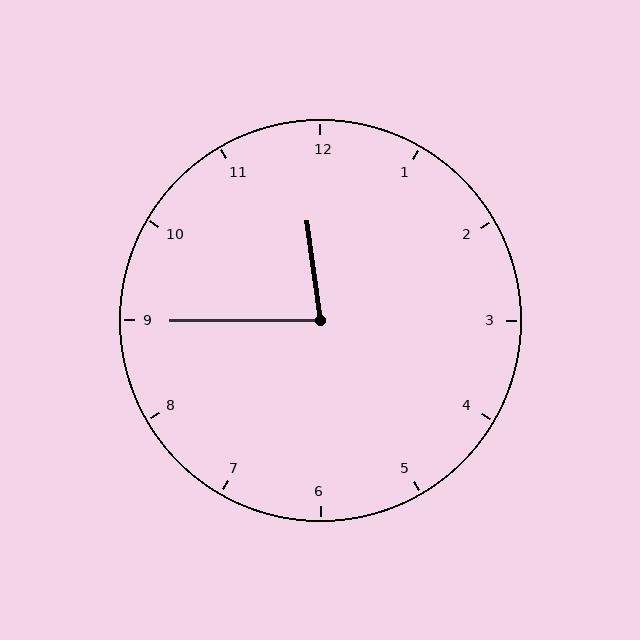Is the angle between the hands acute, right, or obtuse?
It is acute.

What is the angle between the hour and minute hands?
Approximately 82 degrees.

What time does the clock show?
11:45.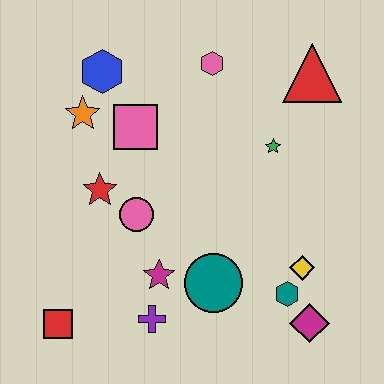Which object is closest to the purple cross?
The magenta star is closest to the purple cross.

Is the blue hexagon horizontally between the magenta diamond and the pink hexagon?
No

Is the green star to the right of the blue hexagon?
Yes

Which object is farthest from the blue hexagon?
The magenta diamond is farthest from the blue hexagon.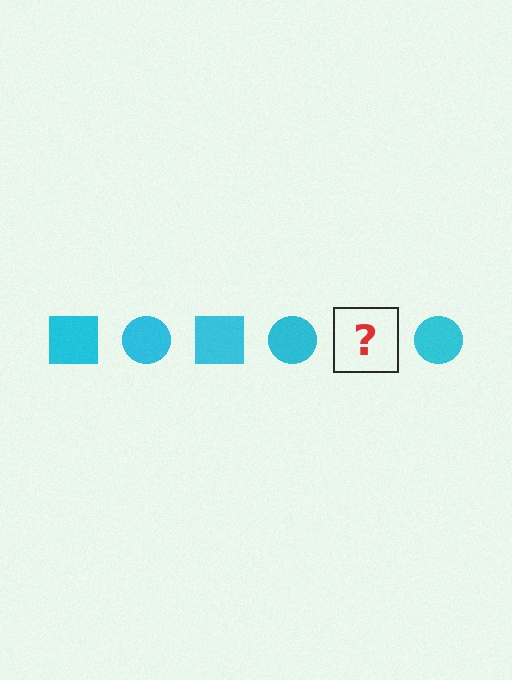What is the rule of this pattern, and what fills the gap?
The rule is that the pattern cycles through square, circle shapes in cyan. The gap should be filled with a cyan square.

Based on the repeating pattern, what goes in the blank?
The blank should be a cyan square.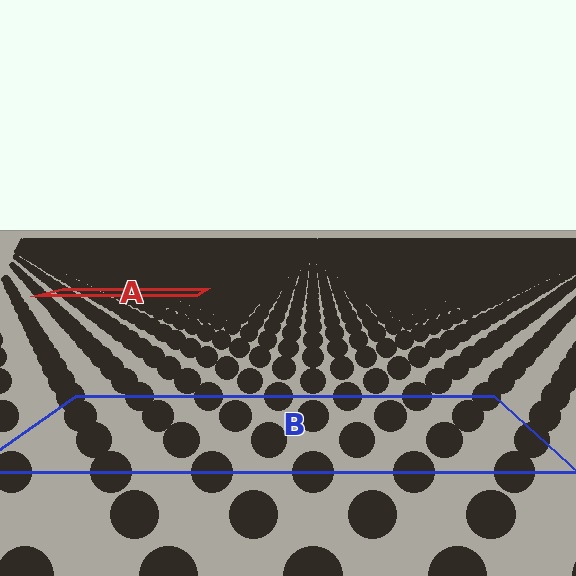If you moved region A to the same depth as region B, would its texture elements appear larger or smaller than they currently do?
They would appear larger. At a closer depth, the same texture elements are projected at a bigger on-screen size.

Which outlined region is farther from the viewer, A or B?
Region A is farther from the viewer — the texture elements inside it appear smaller and more densely packed.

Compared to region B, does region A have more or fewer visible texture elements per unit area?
Region A has more texture elements per unit area — they are packed more densely because it is farther away.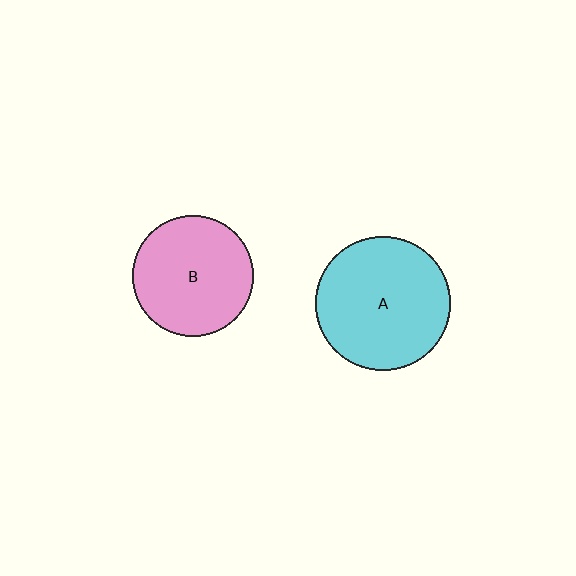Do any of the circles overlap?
No, none of the circles overlap.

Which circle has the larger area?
Circle A (cyan).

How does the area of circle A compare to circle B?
Approximately 1.2 times.